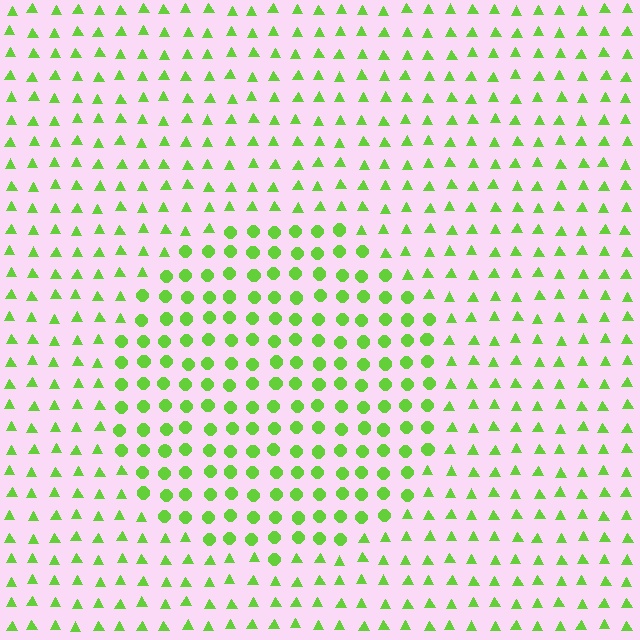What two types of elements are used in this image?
The image uses circles inside the circle region and triangles outside it.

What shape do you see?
I see a circle.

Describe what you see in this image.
The image is filled with small lime elements arranged in a uniform grid. A circle-shaped region contains circles, while the surrounding area contains triangles. The boundary is defined purely by the change in element shape.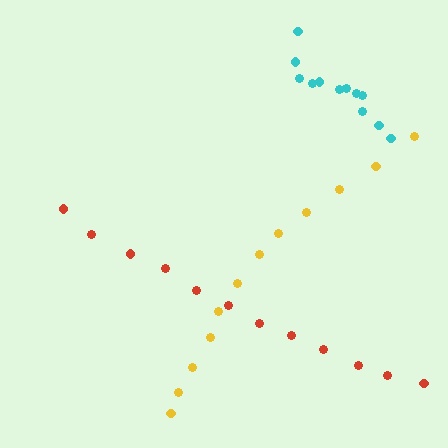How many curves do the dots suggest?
There are 3 distinct paths.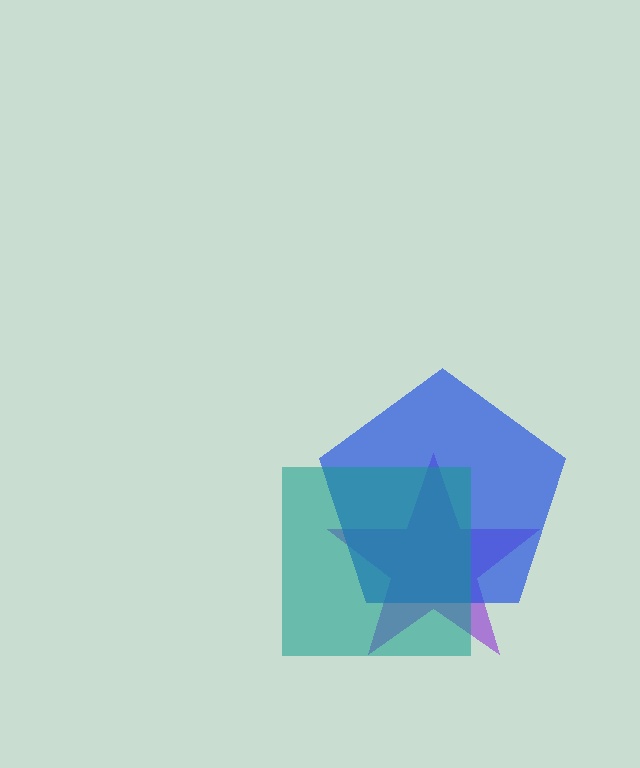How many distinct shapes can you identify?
There are 3 distinct shapes: a purple star, a blue pentagon, a teal square.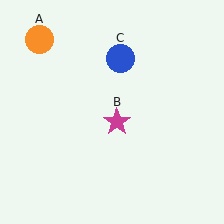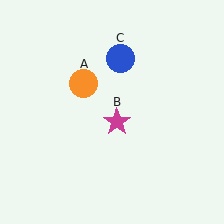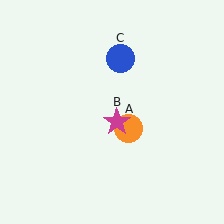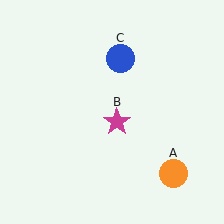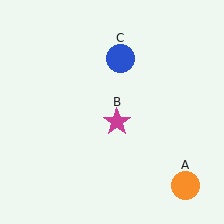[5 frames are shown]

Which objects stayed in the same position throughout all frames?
Magenta star (object B) and blue circle (object C) remained stationary.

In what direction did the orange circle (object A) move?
The orange circle (object A) moved down and to the right.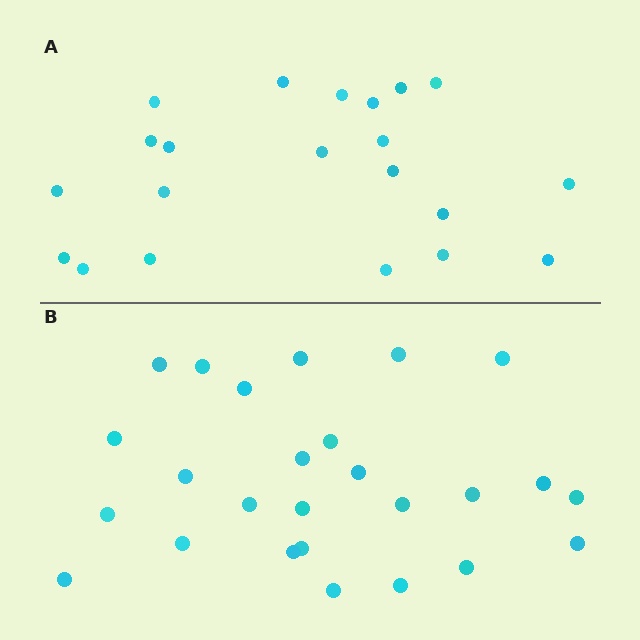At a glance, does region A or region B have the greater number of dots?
Region B (the bottom region) has more dots.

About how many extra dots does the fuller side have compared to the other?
Region B has about 5 more dots than region A.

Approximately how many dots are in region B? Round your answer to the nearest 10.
About 30 dots. (The exact count is 26, which rounds to 30.)